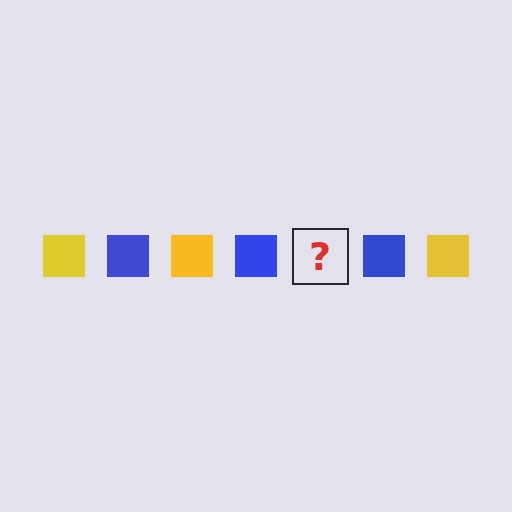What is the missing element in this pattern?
The missing element is a yellow square.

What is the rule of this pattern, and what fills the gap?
The rule is that the pattern cycles through yellow, blue squares. The gap should be filled with a yellow square.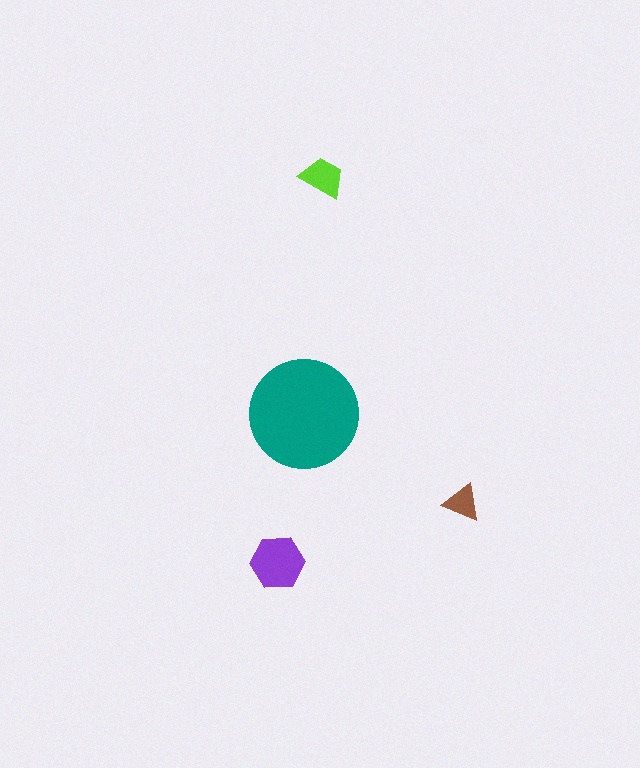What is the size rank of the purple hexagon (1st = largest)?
2nd.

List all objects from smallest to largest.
The brown triangle, the lime trapezoid, the purple hexagon, the teal circle.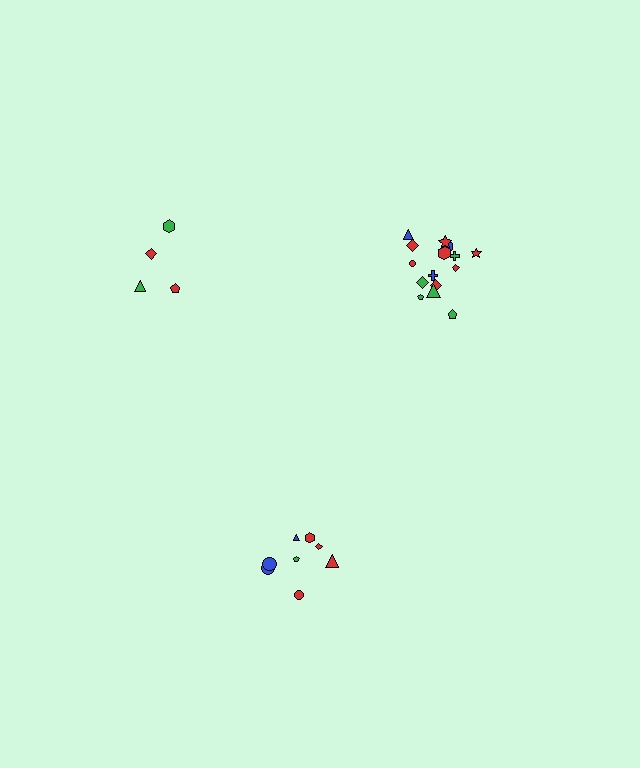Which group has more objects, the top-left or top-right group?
The top-right group.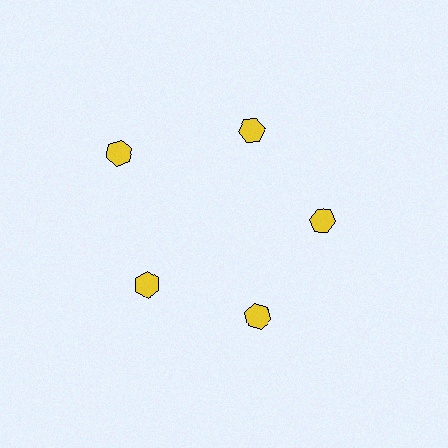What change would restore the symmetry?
The symmetry would be restored by moving it inward, back onto the ring so that all 5 hexagons sit at equal angles and equal distance from the center.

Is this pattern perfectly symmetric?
No. The 5 yellow hexagons are arranged in a ring, but one element near the 10 o'clock position is pushed outward from the center, breaking the 5-fold rotational symmetry.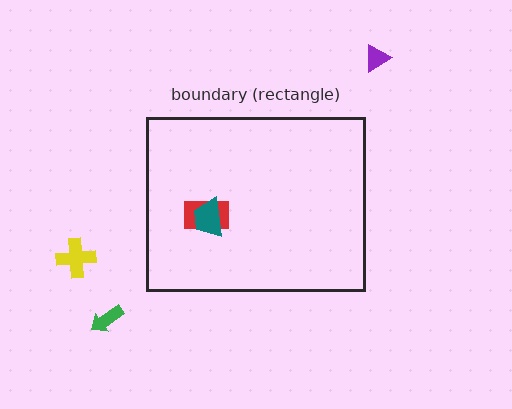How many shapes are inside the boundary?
2 inside, 3 outside.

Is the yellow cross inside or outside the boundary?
Outside.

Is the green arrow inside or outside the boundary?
Outside.